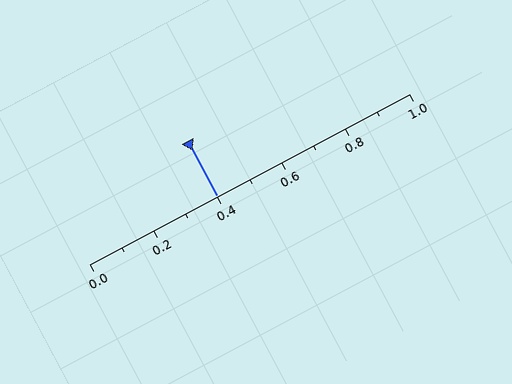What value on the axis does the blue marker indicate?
The marker indicates approximately 0.4.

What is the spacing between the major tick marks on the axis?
The major ticks are spaced 0.2 apart.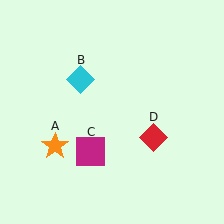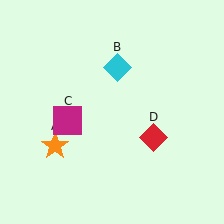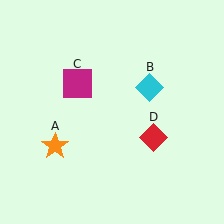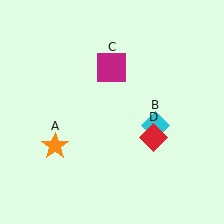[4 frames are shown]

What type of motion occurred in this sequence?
The cyan diamond (object B), magenta square (object C) rotated clockwise around the center of the scene.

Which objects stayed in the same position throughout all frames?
Orange star (object A) and red diamond (object D) remained stationary.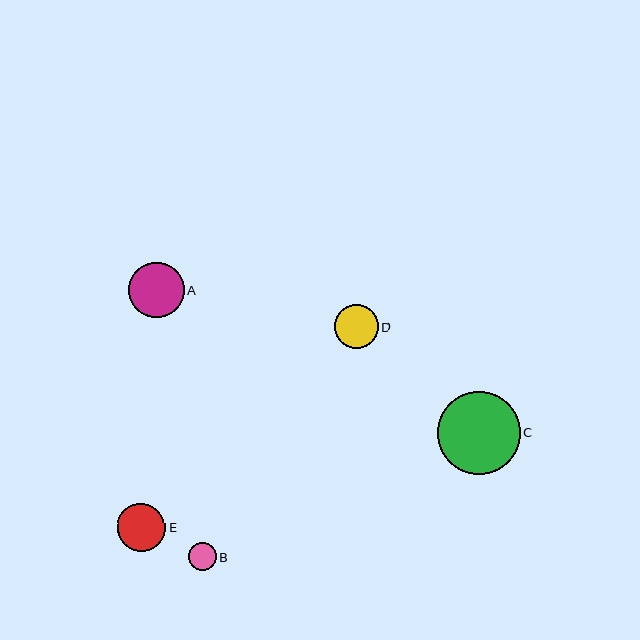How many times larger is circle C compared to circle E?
Circle C is approximately 1.7 times the size of circle E.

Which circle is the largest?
Circle C is the largest with a size of approximately 83 pixels.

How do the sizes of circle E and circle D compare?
Circle E and circle D are approximately the same size.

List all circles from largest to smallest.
From largest to smallest: C, A, E, D, B.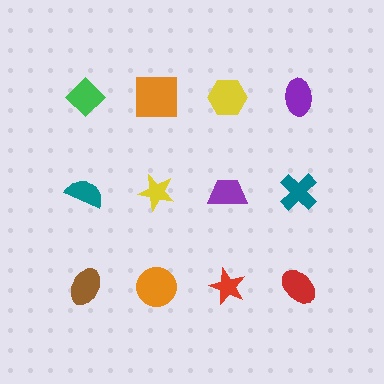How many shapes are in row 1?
4 shapes.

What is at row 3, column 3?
A red star.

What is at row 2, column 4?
A teal cross.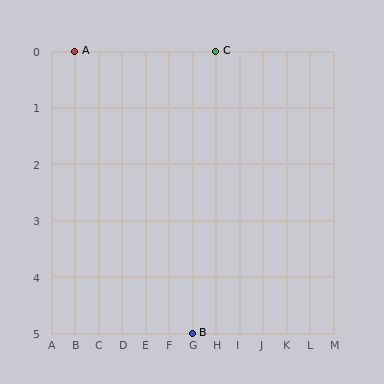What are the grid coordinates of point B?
Point B is at grid coordinates (G, 5).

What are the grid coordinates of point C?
Point C is at grid coordinates (H, 0).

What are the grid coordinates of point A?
Point A is at grid coordinates (B, 0).